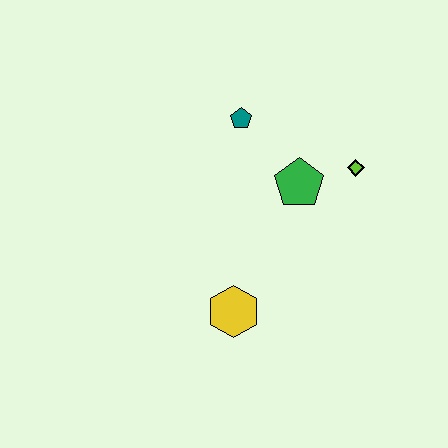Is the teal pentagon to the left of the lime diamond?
Yes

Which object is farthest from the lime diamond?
The yellow hexagon is farthest from the lime diamond.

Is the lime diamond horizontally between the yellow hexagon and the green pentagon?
No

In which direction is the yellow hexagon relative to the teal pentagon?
The yellow hexagon is below the teal pentagon.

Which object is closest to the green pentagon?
The lime diamond is closest to the green pentagon.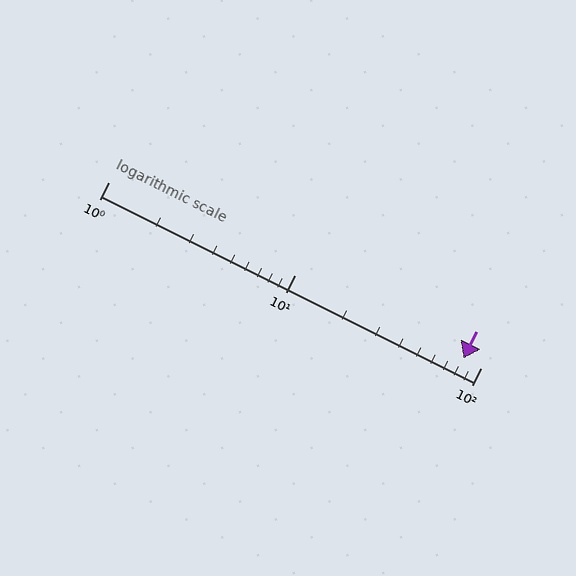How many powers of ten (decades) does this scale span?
The scale spans 2 decades, from 1 to 100.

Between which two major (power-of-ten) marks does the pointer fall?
The pointer is between 10 and 100.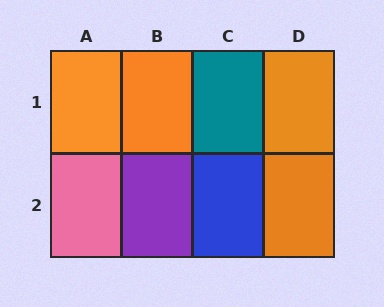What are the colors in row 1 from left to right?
Orange, orange, teal, orange.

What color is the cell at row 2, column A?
Pink.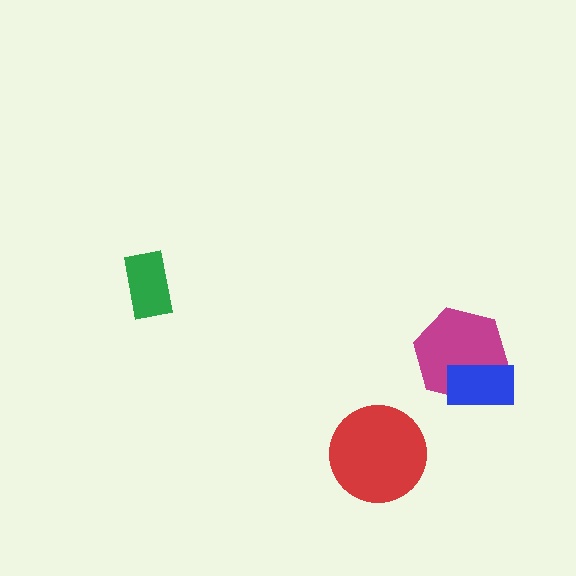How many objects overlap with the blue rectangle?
1 object overlaps with the blue rectangle.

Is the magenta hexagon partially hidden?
Yes, it is partially covered by another shape.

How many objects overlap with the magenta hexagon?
1 object overlaps with the magenta hexagon.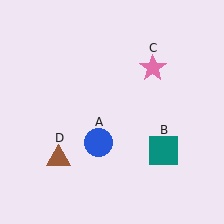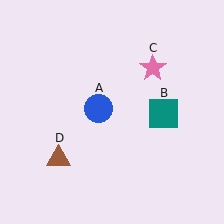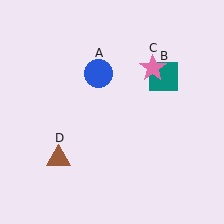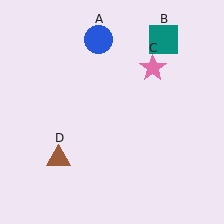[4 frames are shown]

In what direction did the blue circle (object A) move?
The blue circle (object A) moved up.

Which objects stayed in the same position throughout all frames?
Pink star (object C) and brown triangle (object D) remained stationary.